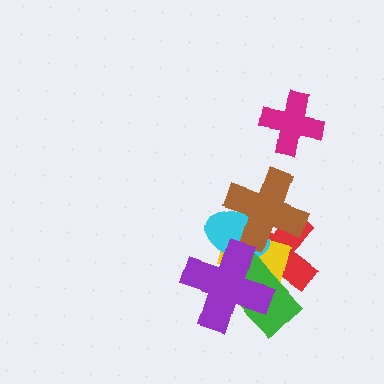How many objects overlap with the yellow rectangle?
5 objects overlap with the yellow rectangle.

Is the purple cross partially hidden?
No, no other shape covers it.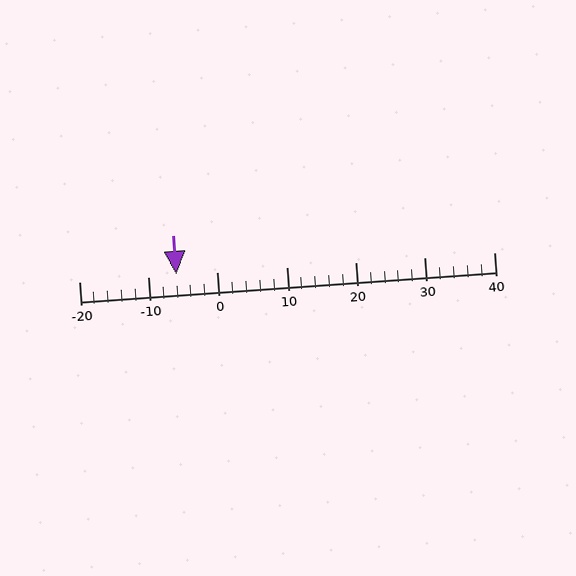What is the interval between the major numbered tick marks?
The major tick marks are spaced 10 units apart.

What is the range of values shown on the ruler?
The ruler shows values from -20 to 40.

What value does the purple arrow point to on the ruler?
The purple arrow points to approximately -6.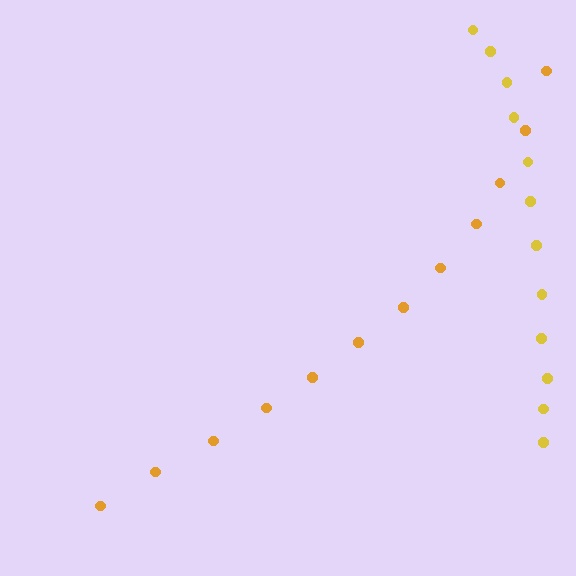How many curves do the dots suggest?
There are 2 distinct paths.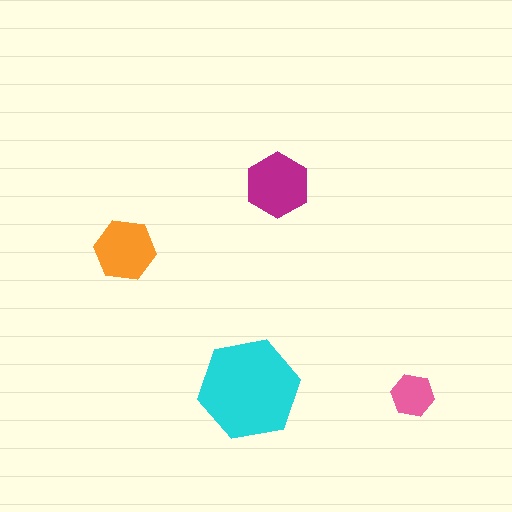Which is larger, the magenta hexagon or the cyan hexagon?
The cyan one.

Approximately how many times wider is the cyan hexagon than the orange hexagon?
About 1.5 times wider.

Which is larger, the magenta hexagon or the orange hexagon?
The magenta one.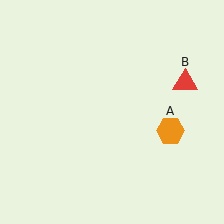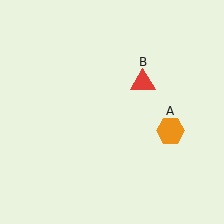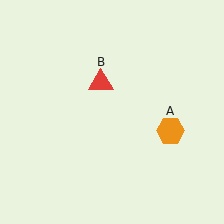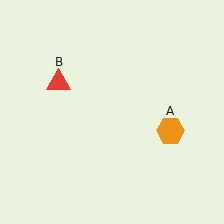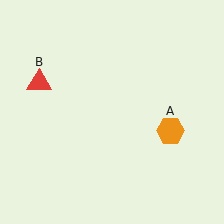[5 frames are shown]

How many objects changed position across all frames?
1 object changed position: red triangle (object B).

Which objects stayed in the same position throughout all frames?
Orange hexagon (object A) remained stationary.